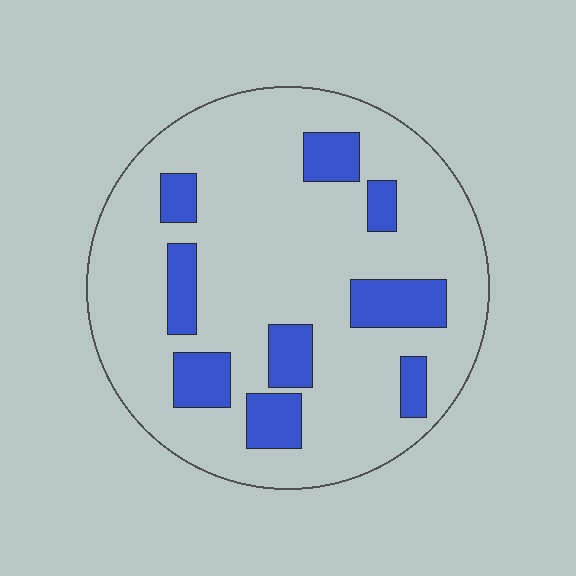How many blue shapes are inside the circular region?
9.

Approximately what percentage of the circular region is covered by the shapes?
Approximately 20%.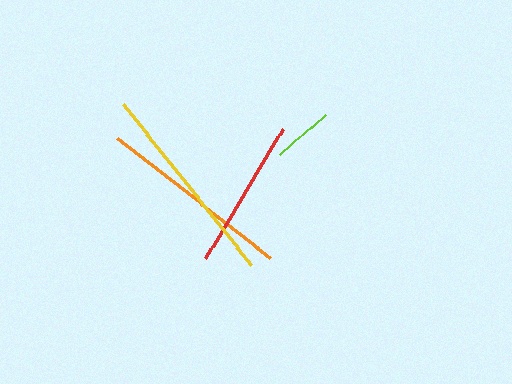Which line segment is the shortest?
The lime line is the shortest at approximately 61 pixels.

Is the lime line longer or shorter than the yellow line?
The yellow line is longer than the lime line.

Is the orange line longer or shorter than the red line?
The orange line is longer than the red line.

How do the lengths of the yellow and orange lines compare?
The yellow and orange lines are approximately the same length.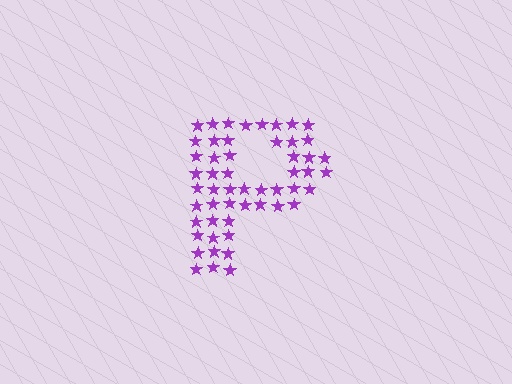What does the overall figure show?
The overall figure shows the letter P.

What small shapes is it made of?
It is made of small stars.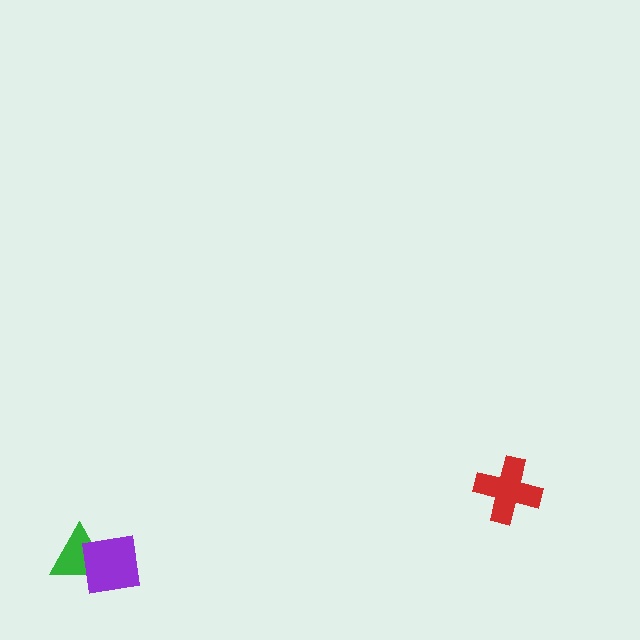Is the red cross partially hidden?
No, no other shape covers it.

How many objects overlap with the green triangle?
1 object overlaps with the green triangle.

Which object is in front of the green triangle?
The purple square is in front of the green triangle.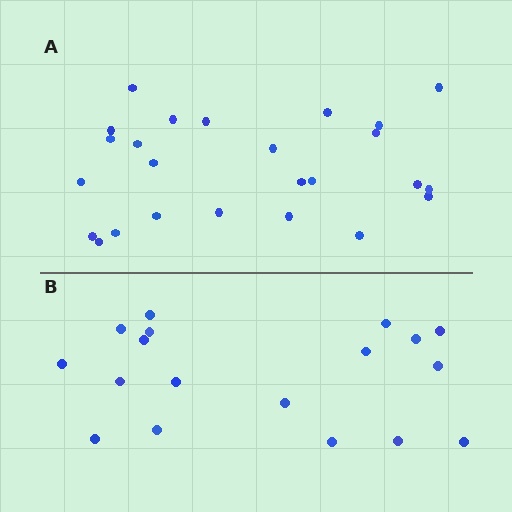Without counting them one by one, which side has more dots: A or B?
Region A (the top region) has more dots.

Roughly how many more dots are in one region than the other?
Region A has roughly 8 or so more dots than region B.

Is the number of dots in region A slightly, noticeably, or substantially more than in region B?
Region A has noticeably more, but not dramatically so. The ratio is roughly 1.4 to 1.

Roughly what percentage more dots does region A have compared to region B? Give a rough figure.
About 40% more.